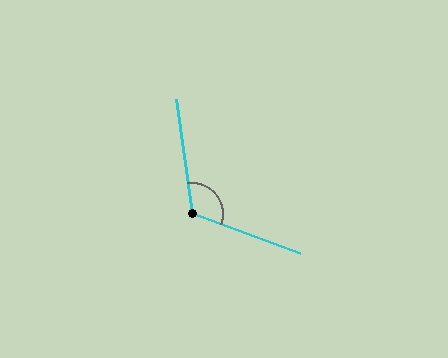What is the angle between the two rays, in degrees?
Approximately 118 degrees.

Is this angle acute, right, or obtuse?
It is obtuse.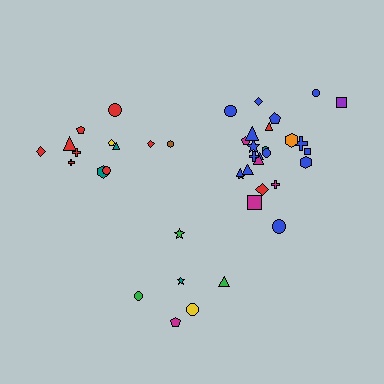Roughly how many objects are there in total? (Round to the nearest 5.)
Roughly 45 objects in total.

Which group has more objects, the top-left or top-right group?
The top-right group.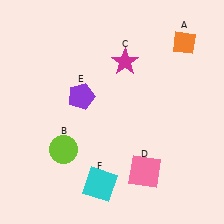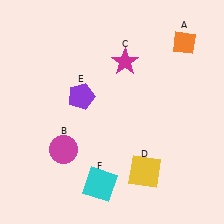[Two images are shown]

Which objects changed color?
B changed from lime to magenta. D changed from pink to yellow.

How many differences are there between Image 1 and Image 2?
There are 2 differences between the two images.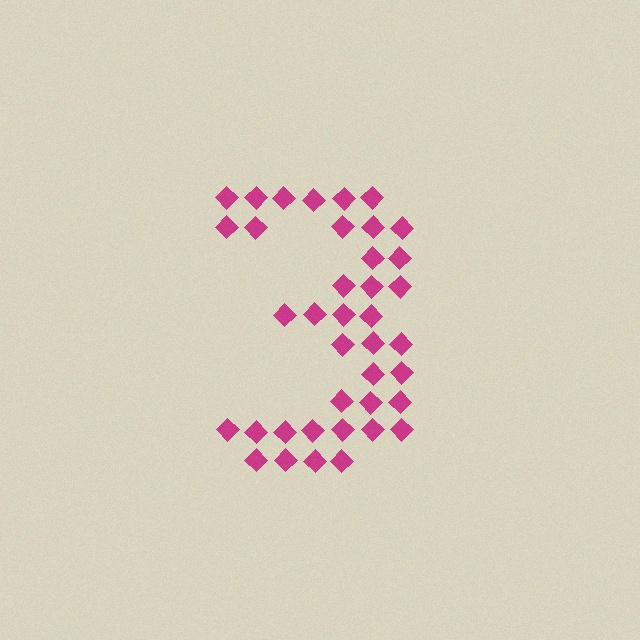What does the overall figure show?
The overall figure shows the digit 3.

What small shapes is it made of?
It is made of small diamonds.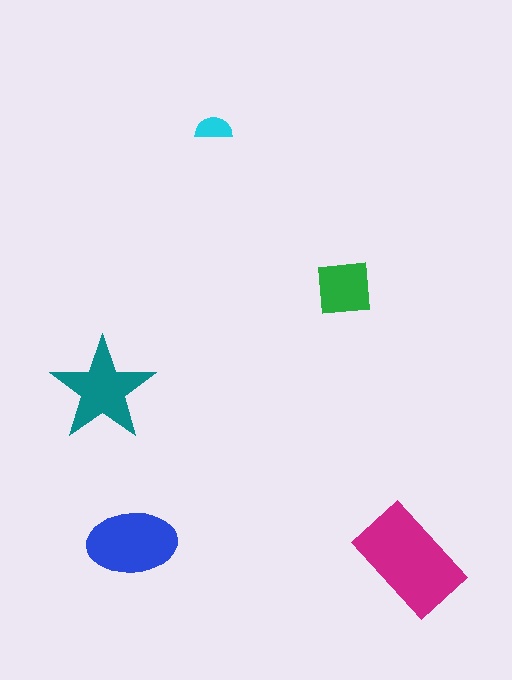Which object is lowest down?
The magenta rectangle is bottommost.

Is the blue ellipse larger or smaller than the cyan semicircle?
Larger.